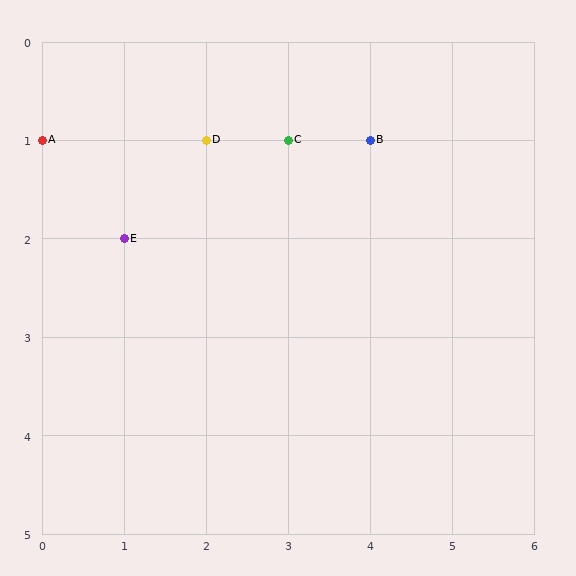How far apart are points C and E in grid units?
Points C and E are 2 columns and 1 row apart (about 2.2 grid units diagonally).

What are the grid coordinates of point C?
Point C is at grid coordinates (3, 1).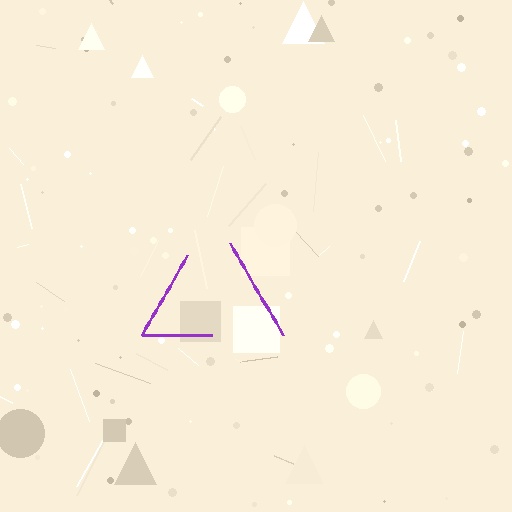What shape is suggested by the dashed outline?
The dashed outline suggests a triangle.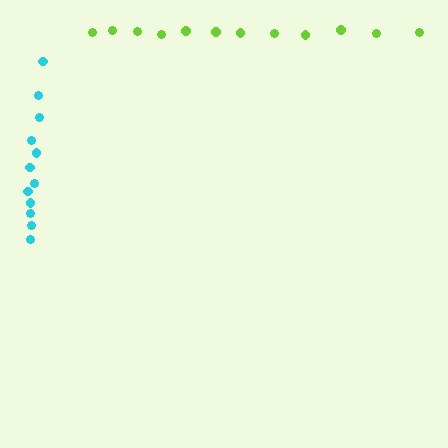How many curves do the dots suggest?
There are 2 distinct paths.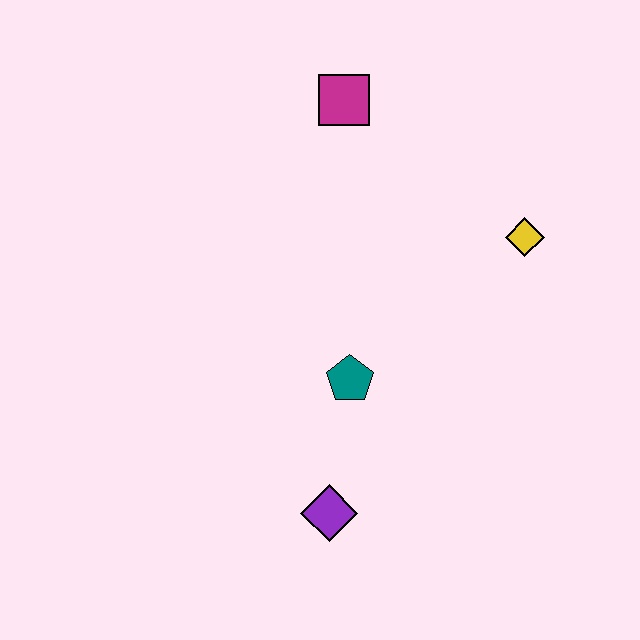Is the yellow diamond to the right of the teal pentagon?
Yes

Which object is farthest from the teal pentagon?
The magenta square is farthest from the teal pentagon.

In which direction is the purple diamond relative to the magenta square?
The purple diamond is below the magenta square.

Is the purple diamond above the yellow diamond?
No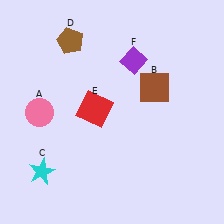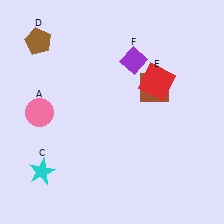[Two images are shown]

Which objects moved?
The objects that moved are: the brown pentagon (D), the red square (E).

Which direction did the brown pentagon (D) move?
The brown pentagon (D) moved left.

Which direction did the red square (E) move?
The red square (E) moved right.